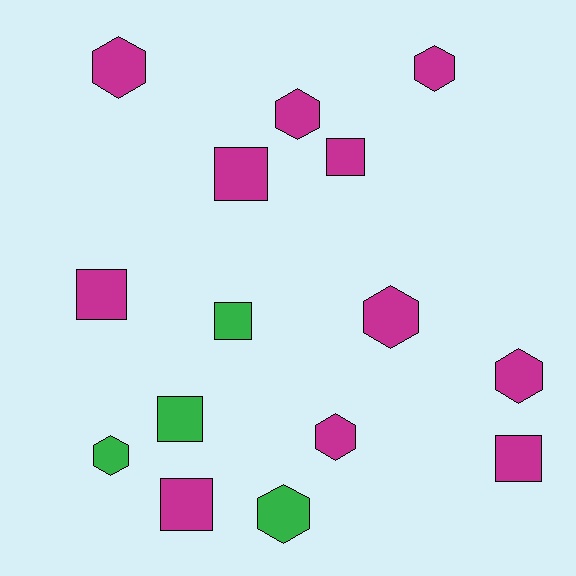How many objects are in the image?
There are 15 objects.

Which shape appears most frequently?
Hexagon, with 8 objects.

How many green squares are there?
There are 2 green squares.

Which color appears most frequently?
Magenta, with 11 objects.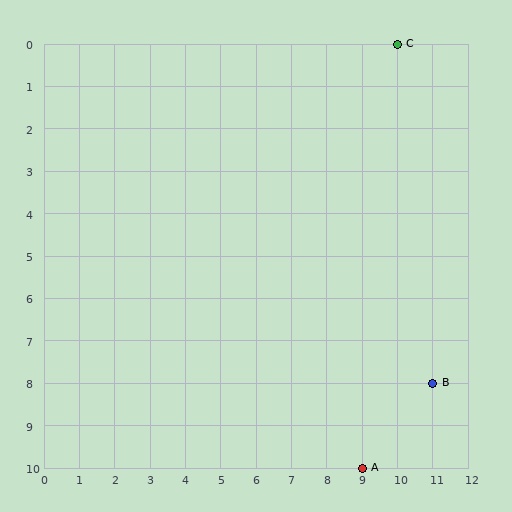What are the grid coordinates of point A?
Point A is at grid coordinates (9, 10).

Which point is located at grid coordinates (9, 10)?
Point A is at (9, 10).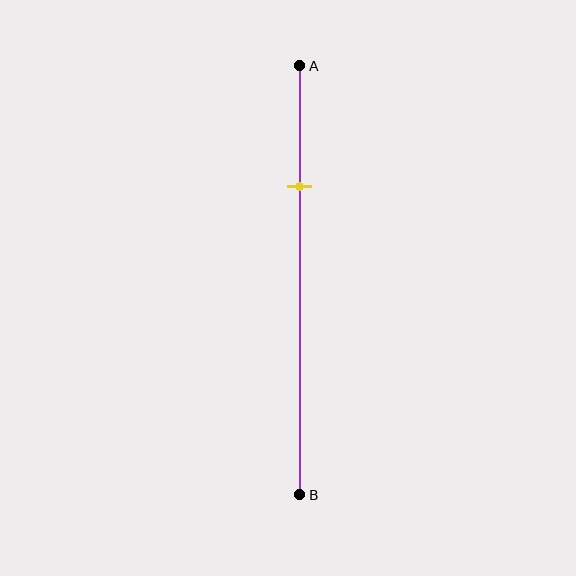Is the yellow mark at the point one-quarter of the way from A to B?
No, the mark is at about 30% from A, not at the 25% one-quarter point.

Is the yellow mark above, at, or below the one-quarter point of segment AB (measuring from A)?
The yellow mark is below the one-quarter point of segment AB.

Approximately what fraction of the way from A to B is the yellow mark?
The yellow mark is approximately 30% of the way from A to B.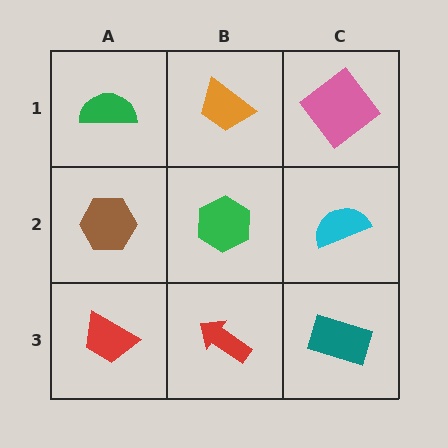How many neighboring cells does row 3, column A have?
2.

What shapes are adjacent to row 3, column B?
A green hexagon (row 2, column B), a red trapezoid (row 3, column A), a teal rectangle (row 3, column C).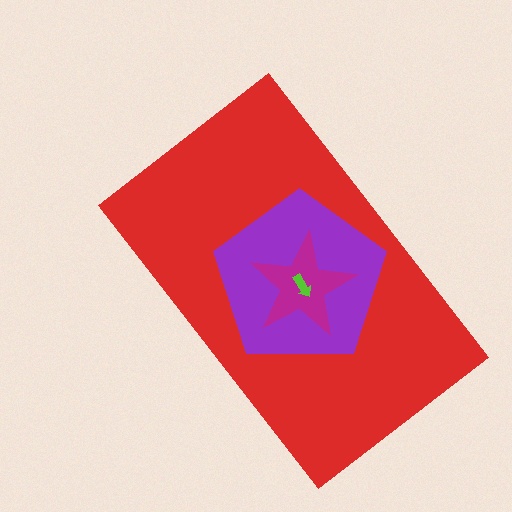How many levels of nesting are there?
4.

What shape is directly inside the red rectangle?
The purple pentagon.